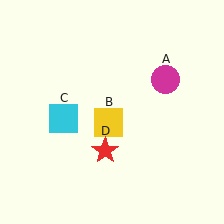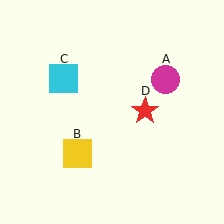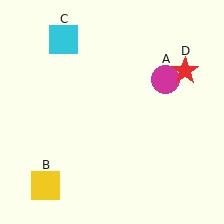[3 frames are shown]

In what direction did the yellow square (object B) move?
The yellow square (object B) moved down and to the left.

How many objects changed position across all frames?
3 objects changed position: yellow square (object B), cyan square (object C), red star (object D).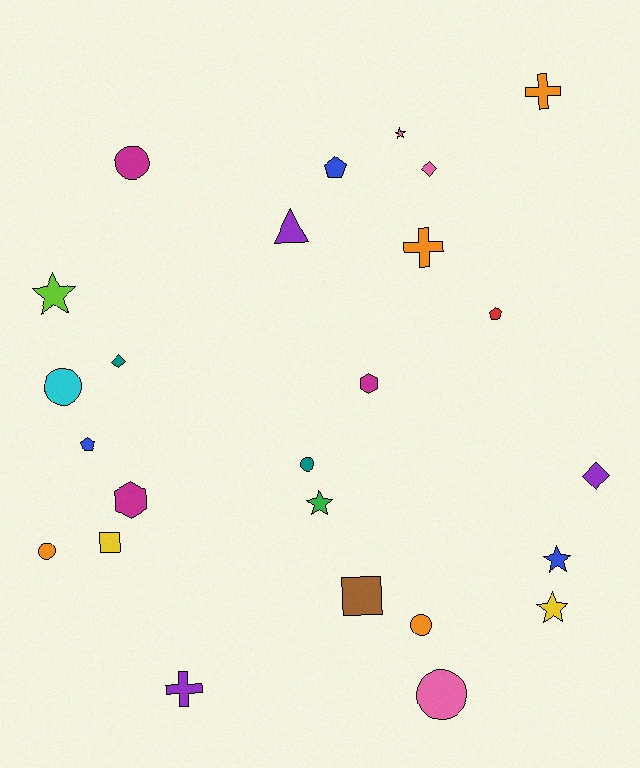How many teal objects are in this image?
There are 2 teal objects.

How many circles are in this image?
There are 6 circles.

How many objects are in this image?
There are 25 objects.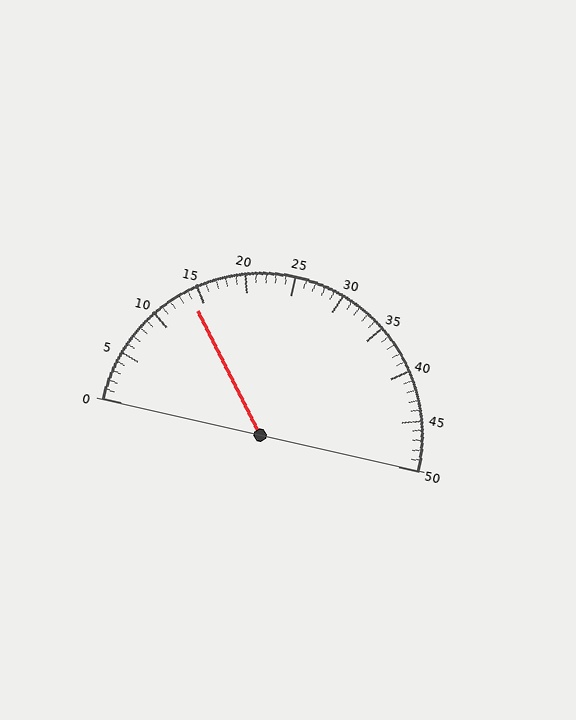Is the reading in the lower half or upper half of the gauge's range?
The reading is in the lower half of the range (0 to 50).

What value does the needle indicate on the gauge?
The needle indicates approximately 14.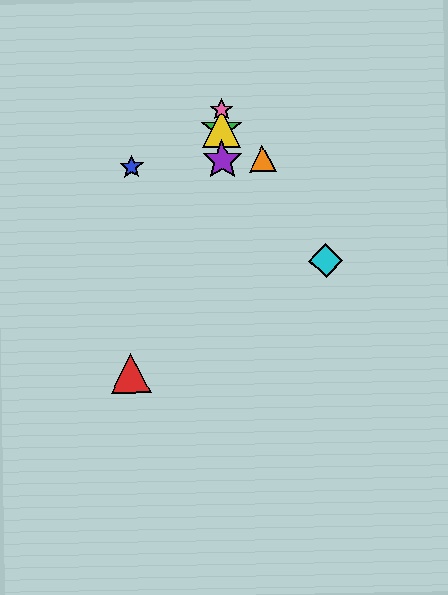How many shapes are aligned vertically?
4 shapes (the green star, the yellow triangle, the purple star, the pink star) are aligned vertically.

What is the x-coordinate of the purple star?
The purple star is at x≈222.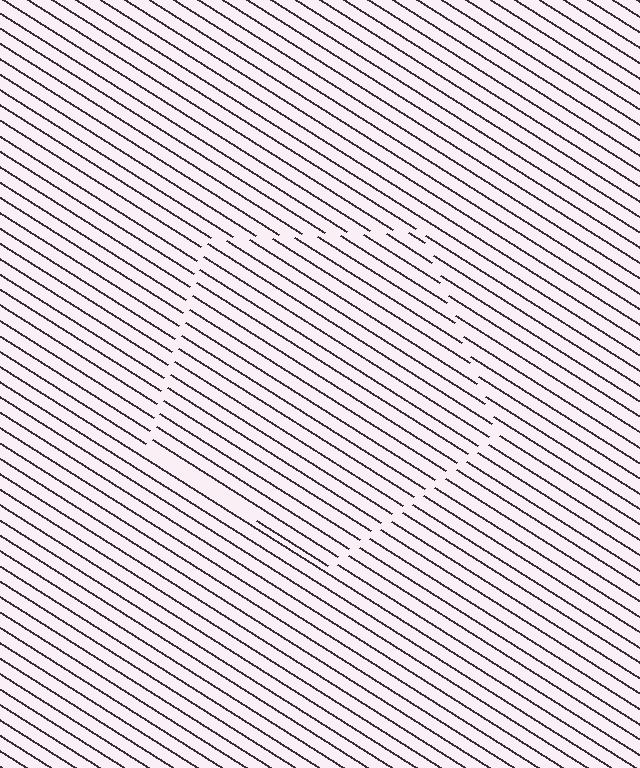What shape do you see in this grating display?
An illusory pentagon. The interior of the shape contains the same grating, shifted by half a period — the contour is defined by the phase discontinuity where line-ends from the inner and outer gratings abut.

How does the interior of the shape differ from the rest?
The interior of the shape contains the same grating, shifted by half a period — the contour is defined by the phase discontinuity where line-ends from the inner and outer gratings abut.